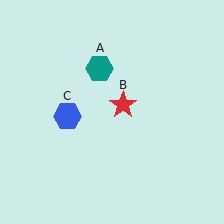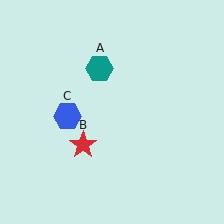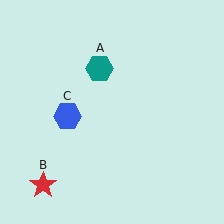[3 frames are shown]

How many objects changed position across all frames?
1 object changed position: red star (object B).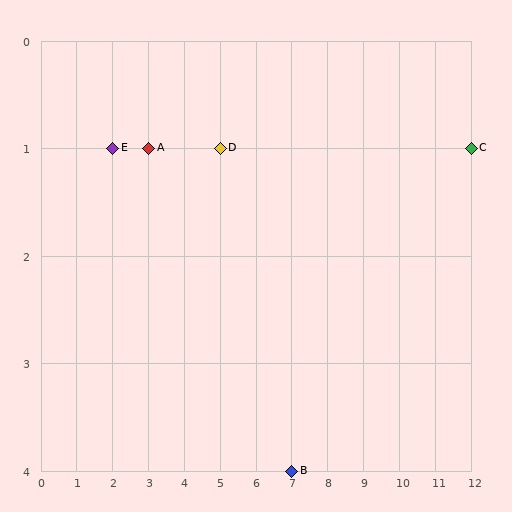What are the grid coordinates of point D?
Point D is at grid coordinates (5, 1).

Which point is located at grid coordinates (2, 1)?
Point E is at (2, 1).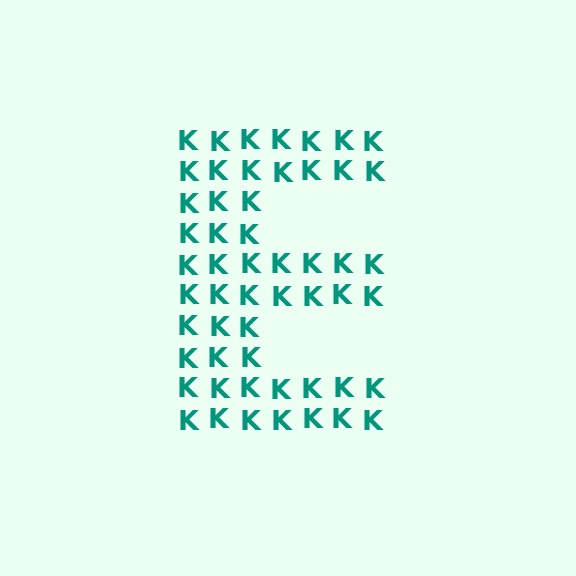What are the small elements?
The small elements are letter K's.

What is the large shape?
The large shape is the letter E.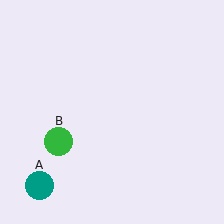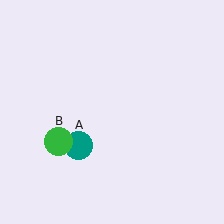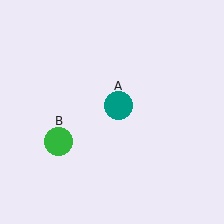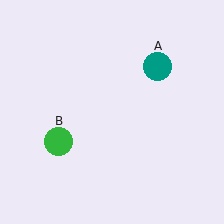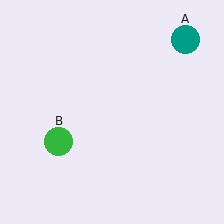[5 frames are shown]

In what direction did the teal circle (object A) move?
The teal circle (object A) moved up and to the right.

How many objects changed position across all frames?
1 object changed position: teal circle (object A).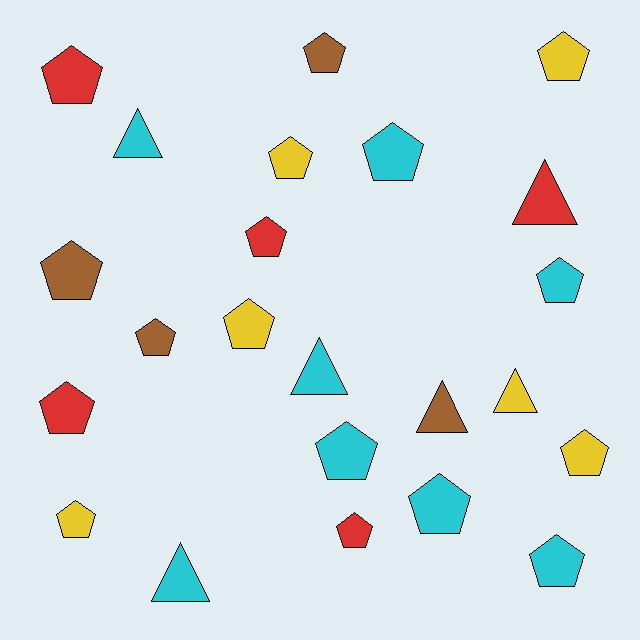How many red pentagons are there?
There are 4 red pentagons.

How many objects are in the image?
There are 23 objects.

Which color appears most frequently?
Cyan, with 8 objects.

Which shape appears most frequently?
Pentagon, with 17 objects.